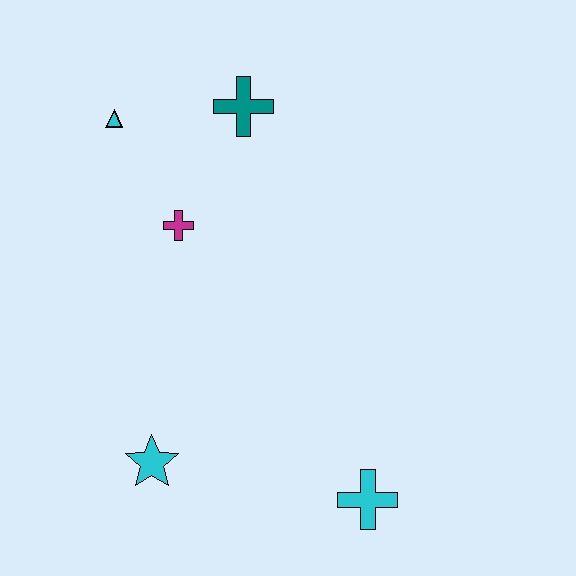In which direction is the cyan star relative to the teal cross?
The cyan star is below the teal cross.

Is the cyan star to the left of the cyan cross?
Yes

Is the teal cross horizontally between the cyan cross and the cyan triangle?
Yes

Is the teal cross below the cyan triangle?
No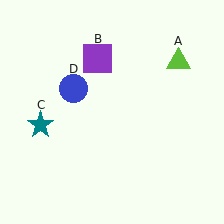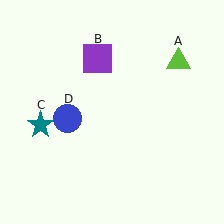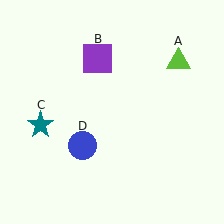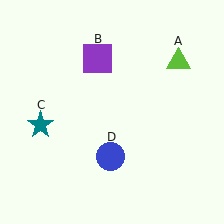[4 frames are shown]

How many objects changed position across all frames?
1 object changed position: blue circle (object D).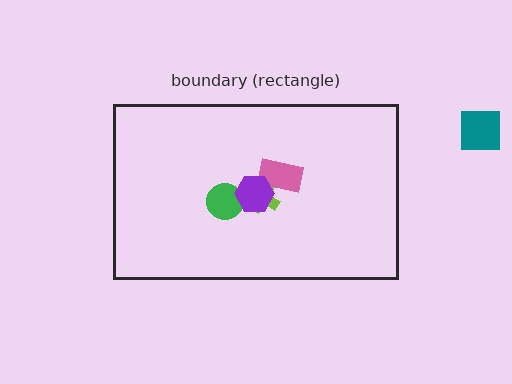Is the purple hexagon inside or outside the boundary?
Inside.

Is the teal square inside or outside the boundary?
Outside.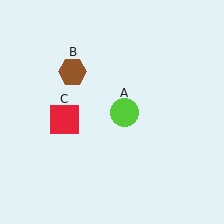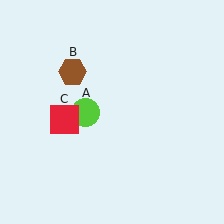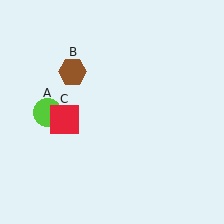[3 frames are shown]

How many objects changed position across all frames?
1 object changed position: lime circle (object A).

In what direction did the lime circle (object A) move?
The lime circle (object A) moved left.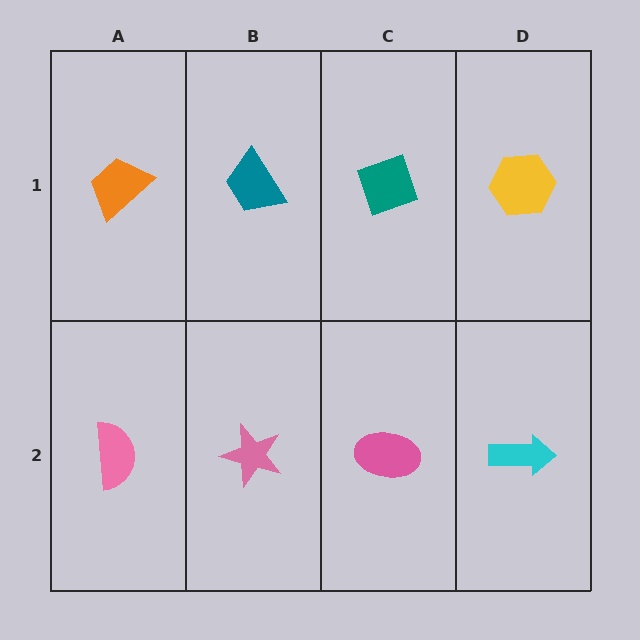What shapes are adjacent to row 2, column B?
A teal trapezoid (row 1, column B), a pink semicircle (row 2, column A), a pink ellipse (row 2, column C).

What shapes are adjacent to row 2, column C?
A teal diamond (row 1, column C), a pink star (row 2, column B), a cyan arrow (row 2, column D).